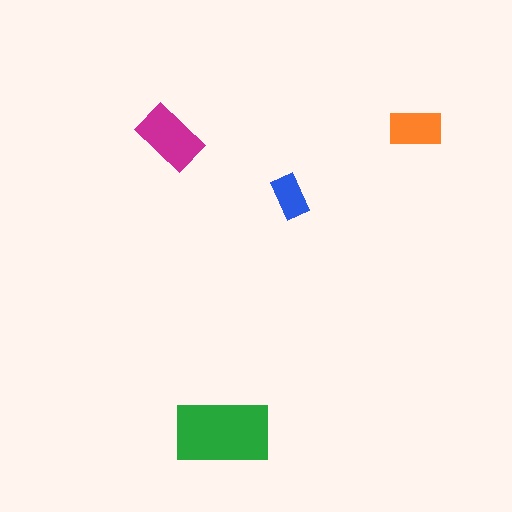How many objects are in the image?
There are 4 objects in the image.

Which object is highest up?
The orange rectangle is topmost.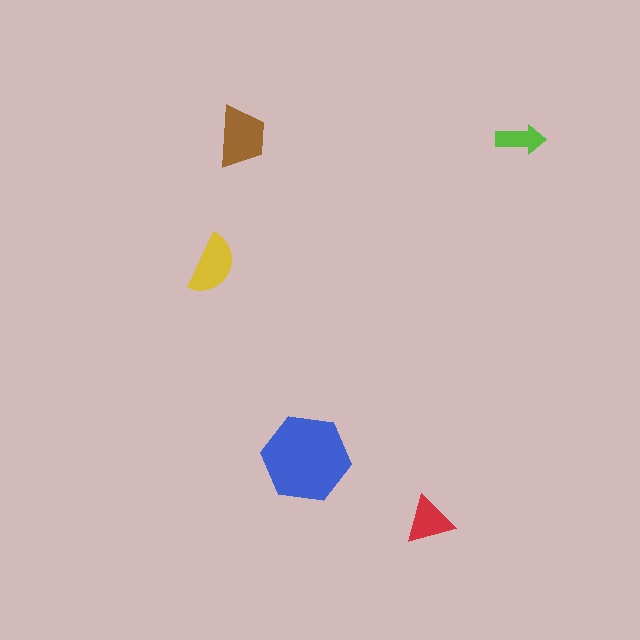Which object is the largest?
The blue hexagon.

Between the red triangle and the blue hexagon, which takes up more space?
The blue hexagon.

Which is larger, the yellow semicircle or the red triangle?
The yellow semicircle.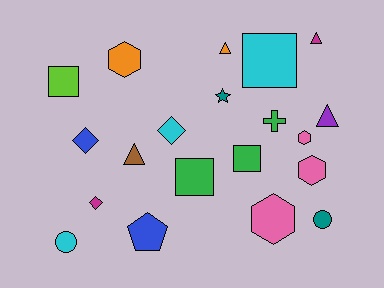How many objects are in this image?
There are 20 objects.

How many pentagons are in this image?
There is 1 pentagon.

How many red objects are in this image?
There are no red objects.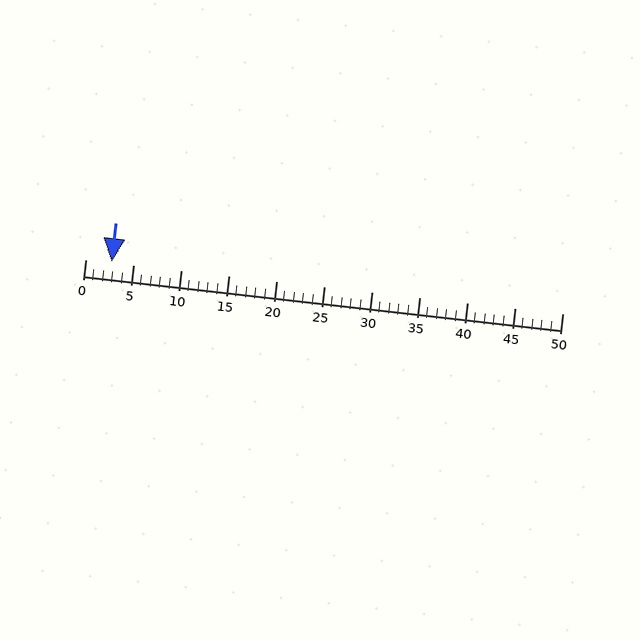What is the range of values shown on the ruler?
The ruler shows values from 0 to 50.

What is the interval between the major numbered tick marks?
The major tick marks are spaced 5 units apart.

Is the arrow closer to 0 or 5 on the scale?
The arrow is closer to 5.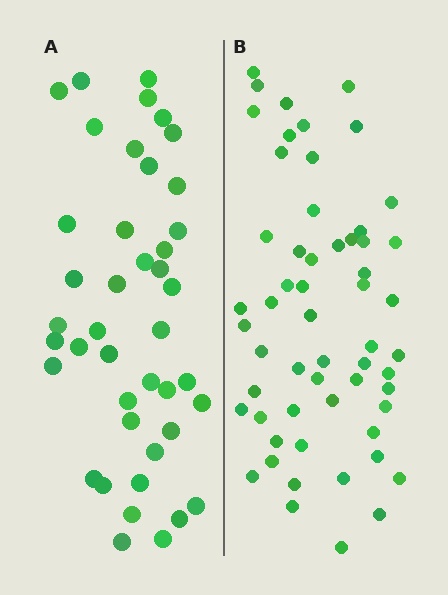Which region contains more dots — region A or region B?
Region B (the right region) has more dots.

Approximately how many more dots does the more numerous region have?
Region B has approximately 15 more dots than region A.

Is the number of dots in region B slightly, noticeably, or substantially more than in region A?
Region B has noticeably more, but not dramatically so. The ratio is roughly 1.4 to 1.